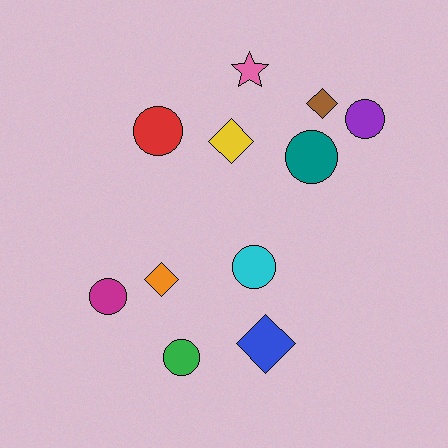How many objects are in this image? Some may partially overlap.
There are 11 objects.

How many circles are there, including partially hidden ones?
There are 6 circles.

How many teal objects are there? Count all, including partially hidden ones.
There is 1 teal object.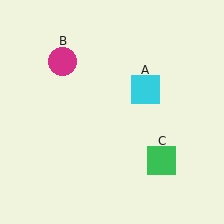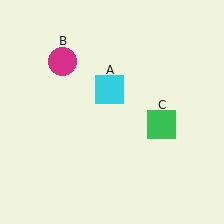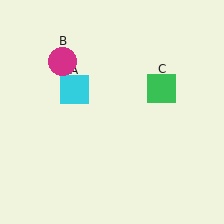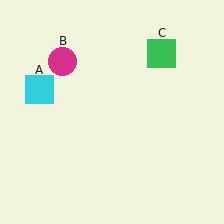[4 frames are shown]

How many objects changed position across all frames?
2 objects changed position: cyan square (object A), green square (object C).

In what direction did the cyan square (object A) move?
The cyan square (object A) moved left.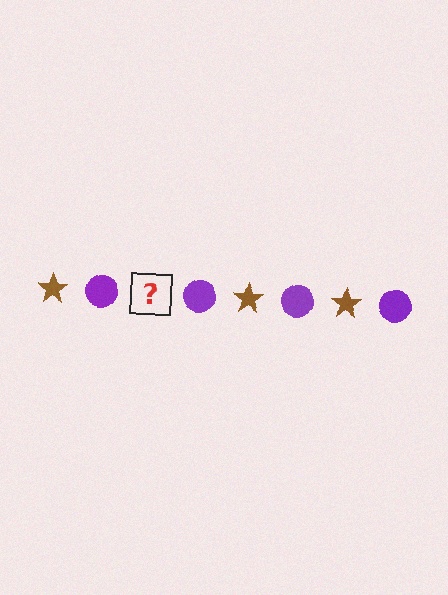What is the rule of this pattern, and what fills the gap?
The rule is that the pattern alternates between brown star and purple circle. The gap should be filled with a brown star.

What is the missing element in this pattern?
The missing element is a brown star.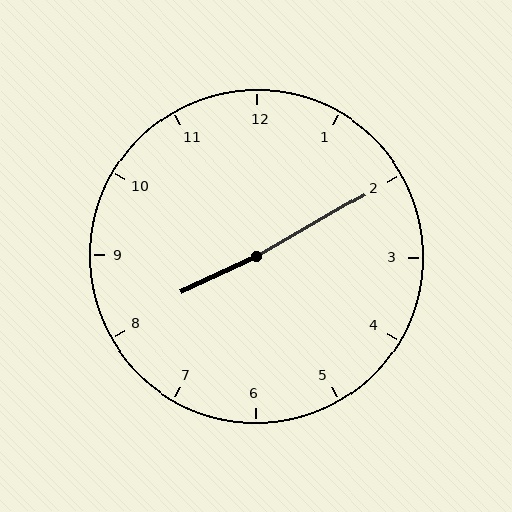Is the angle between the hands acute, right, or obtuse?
It is obtuse.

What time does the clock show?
8:10.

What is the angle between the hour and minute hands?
Approximately 175 degrees.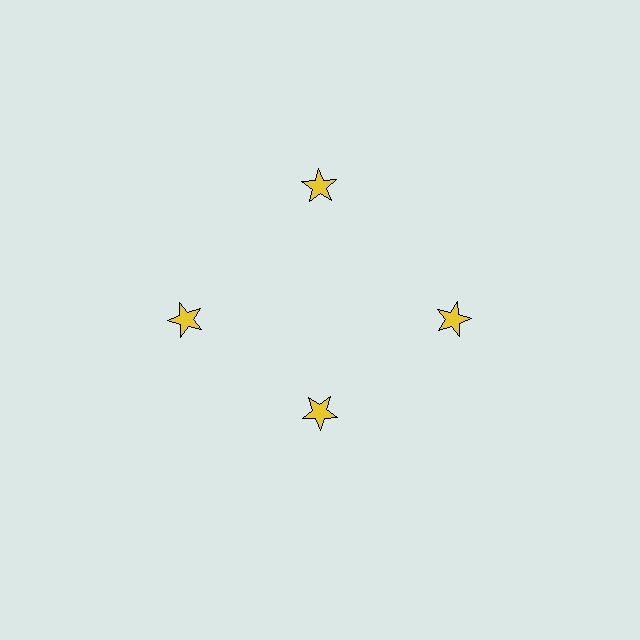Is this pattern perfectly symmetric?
No. The 4 yellow stars are arranged in a ring, but one element near the 6 o'clock position is pulled inward toward the center, breaking the 4-fold rotational symmetry.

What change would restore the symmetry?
The symmetry would be restored by moving it outward, back onto the ring so that all 4 stars sit at equal angles and equal distance from the center.